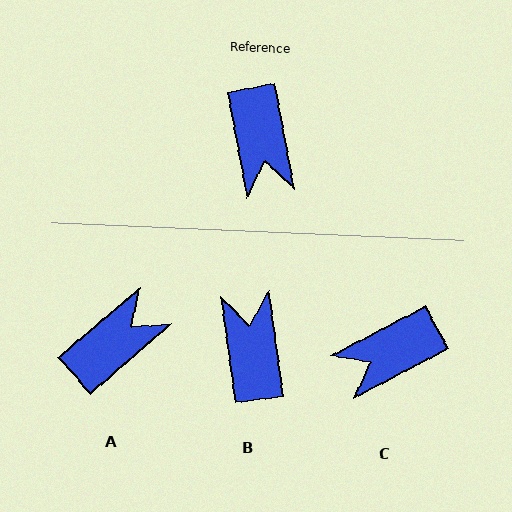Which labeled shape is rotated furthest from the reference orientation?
B, about 177 degrees away.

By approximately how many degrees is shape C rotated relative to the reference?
Approximately 73 degrees clockwise.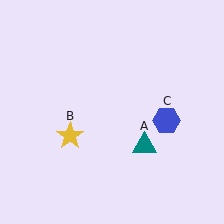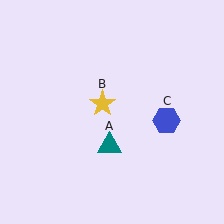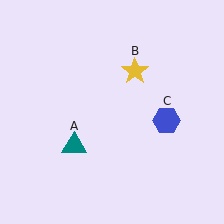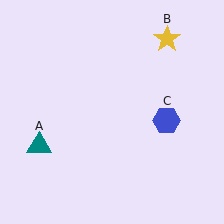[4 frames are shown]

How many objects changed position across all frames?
2 objects changed position: teal triangle (object A), yellow star (object B).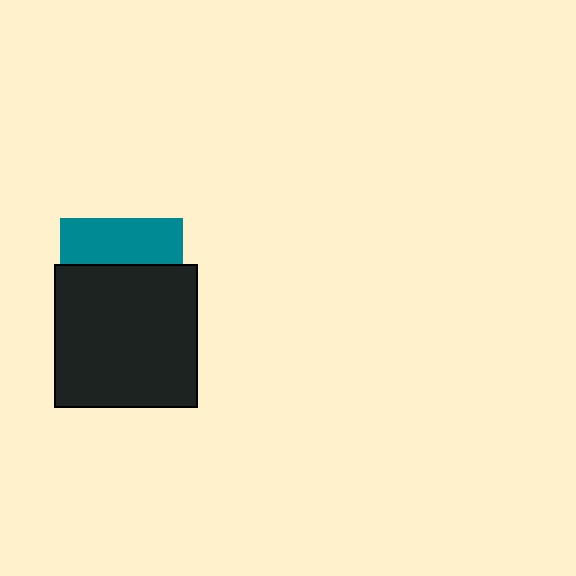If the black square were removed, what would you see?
You would see the complete teal square.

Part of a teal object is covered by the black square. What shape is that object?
It is a square.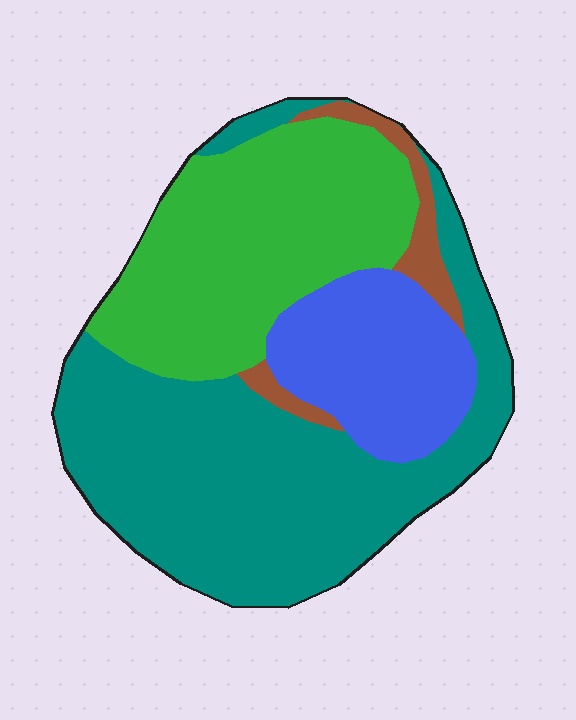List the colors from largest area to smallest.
From largest to smallest: teal, green, blue, brown.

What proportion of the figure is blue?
Blue takes up about one sixth (1/6) of the figure.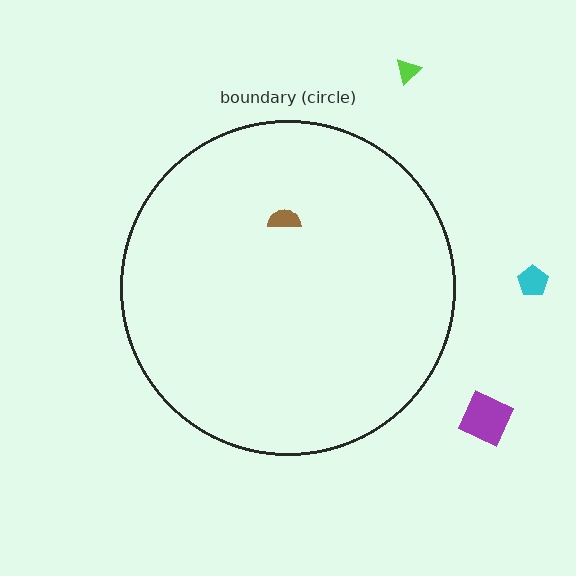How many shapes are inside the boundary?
1 inside, 3 outside.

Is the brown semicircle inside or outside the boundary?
Inside.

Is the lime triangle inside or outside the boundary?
Outside.